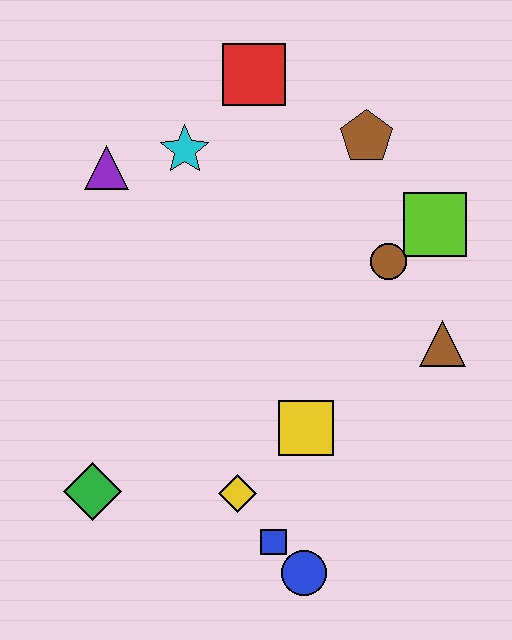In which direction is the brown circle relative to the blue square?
The brown circle is above the blue square.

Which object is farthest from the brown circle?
The green diamond is farthest from the brown circle.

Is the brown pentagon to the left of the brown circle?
Yes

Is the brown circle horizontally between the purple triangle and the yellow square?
No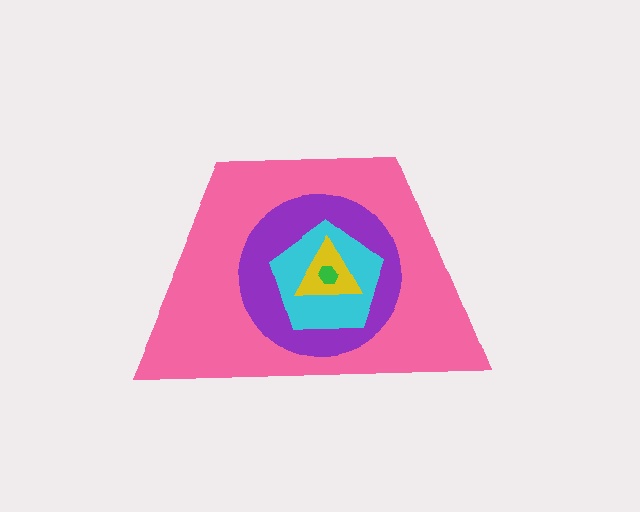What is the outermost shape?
The pink trapezoid.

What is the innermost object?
The green hexagon.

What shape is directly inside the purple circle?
The cyan pentagon.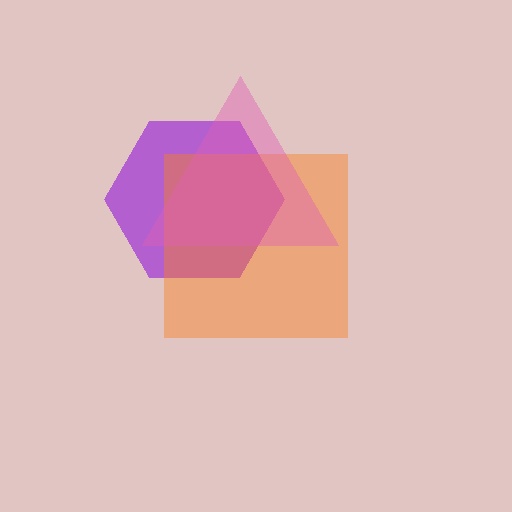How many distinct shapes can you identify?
There are 3 distinct shapes: a purple hexagon, an orange square, a pink triangle.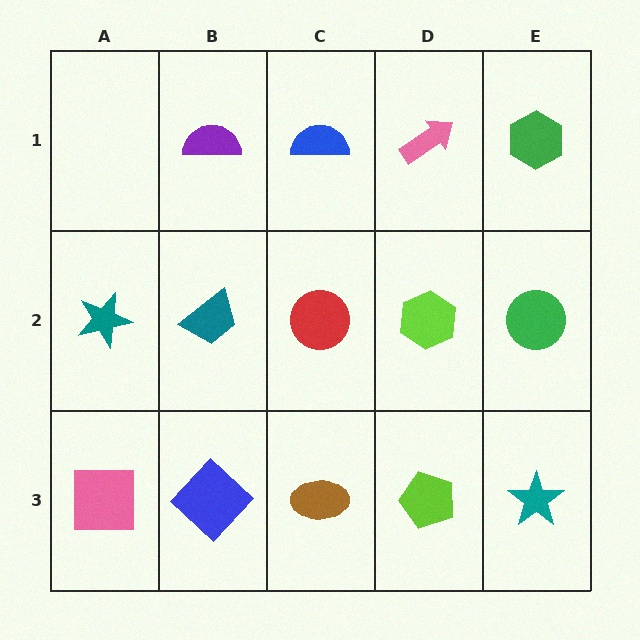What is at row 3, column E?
A teal star.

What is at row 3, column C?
A brown ellipse.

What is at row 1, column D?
A pink arrow.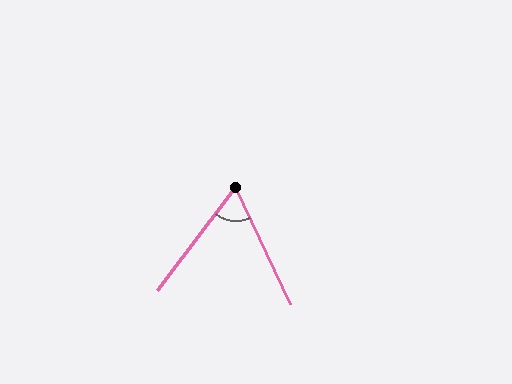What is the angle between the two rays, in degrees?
Approximately 63 degrees.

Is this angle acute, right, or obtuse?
It is acute.